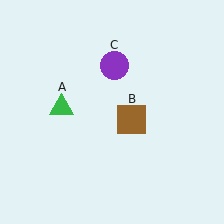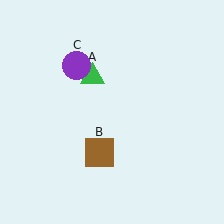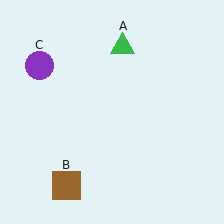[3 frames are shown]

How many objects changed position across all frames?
3 objects changed position: green triangle (object A), brown square (object B), purple circle (object C).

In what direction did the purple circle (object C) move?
The purple circle (object C) moved left.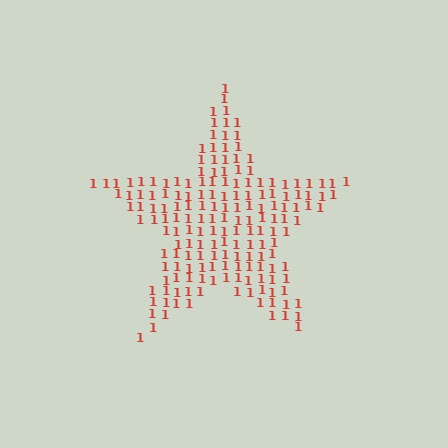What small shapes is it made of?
It is made of small digit 1's.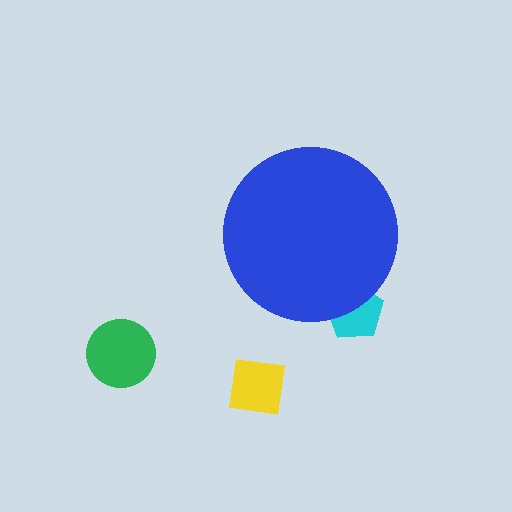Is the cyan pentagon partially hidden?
Yes, the cyan pentagon is partially hidden behind the blue circle.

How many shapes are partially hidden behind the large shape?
1 shape is partially hidden.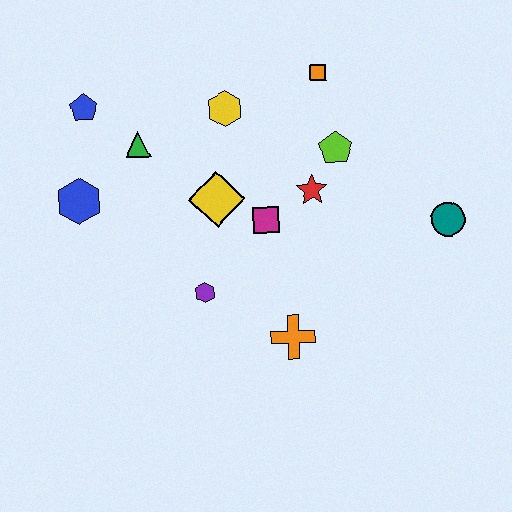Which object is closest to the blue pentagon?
The green triangle is closest to the blue pentagon.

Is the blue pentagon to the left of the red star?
Yes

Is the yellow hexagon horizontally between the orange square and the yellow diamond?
Yes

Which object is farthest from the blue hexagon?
The teal circle is farthest from the blue hexagon.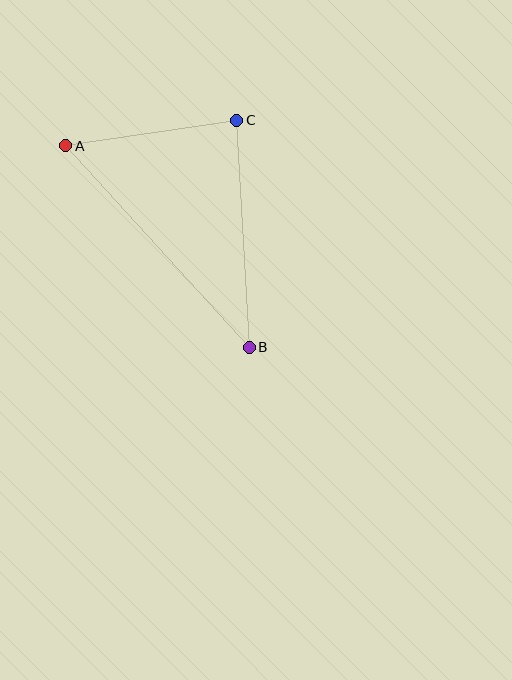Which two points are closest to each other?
Points A and C are closest to each other.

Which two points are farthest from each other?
Points A and B are farthest from each other.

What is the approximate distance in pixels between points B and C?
The distance between B and C is approximately 227 pixels.